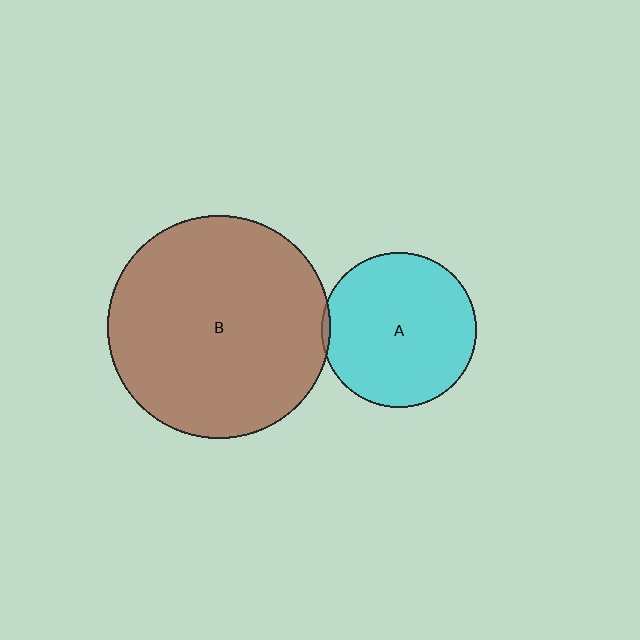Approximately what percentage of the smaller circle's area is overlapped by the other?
Approximately 5%.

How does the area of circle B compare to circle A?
Approximately 2.1 times.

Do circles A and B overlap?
Yes.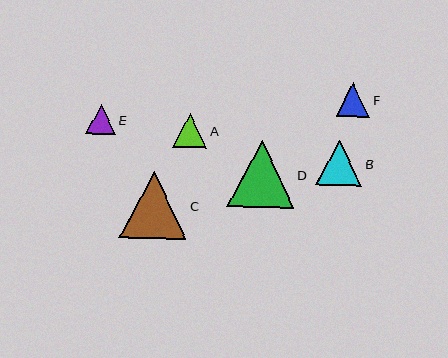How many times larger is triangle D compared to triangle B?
Triangle D is approximately 1.5 times the size of triangle B.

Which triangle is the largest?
Triangle C is the largest with a size of approximately 68 pixels.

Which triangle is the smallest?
Triangle E is the smallest with a size of approximately 30 pixels.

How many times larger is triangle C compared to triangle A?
Triangle C is approximately 2.0 times the size of triangle A.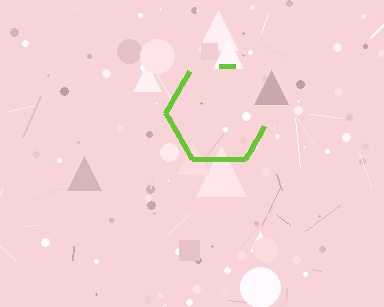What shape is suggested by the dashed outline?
The dashed outline suggests a hexagon.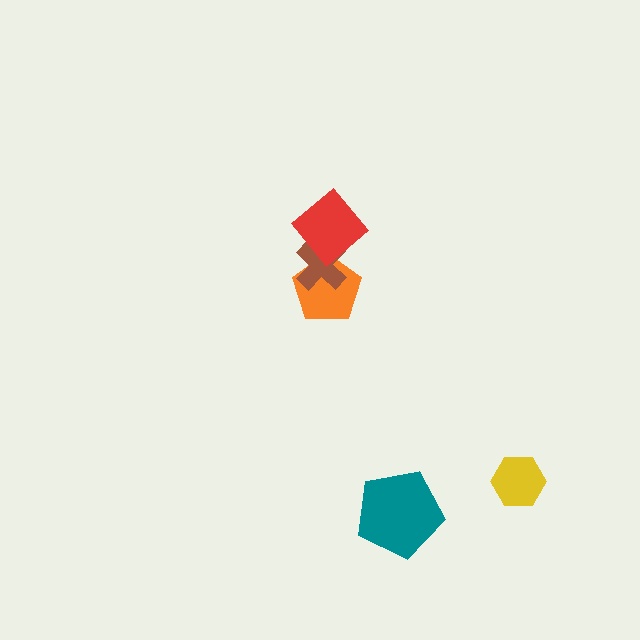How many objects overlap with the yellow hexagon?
0 objects overlap with the yellow hexagon.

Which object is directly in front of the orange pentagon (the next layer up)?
The brown cross is directly in front of the orange pentagon.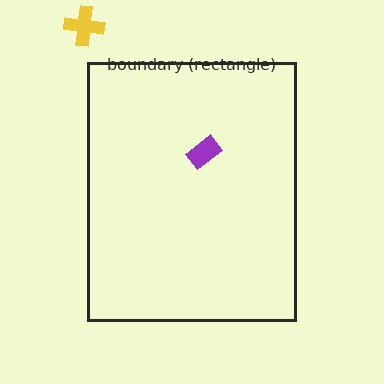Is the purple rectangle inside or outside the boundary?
Inside.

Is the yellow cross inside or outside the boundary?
Outside.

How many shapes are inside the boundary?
1 inside, 1 outside.